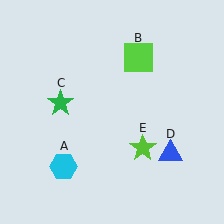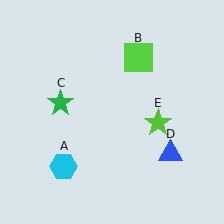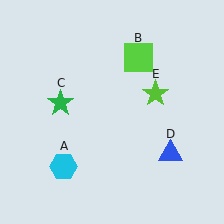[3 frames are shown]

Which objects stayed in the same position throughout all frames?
Cyan hexagon (object A) and lime square (object B) and green star (object C) and blue triangle (object D) remained stationary.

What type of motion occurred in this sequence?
The lime star (object E) rotated counterclockwise around the center of the scene.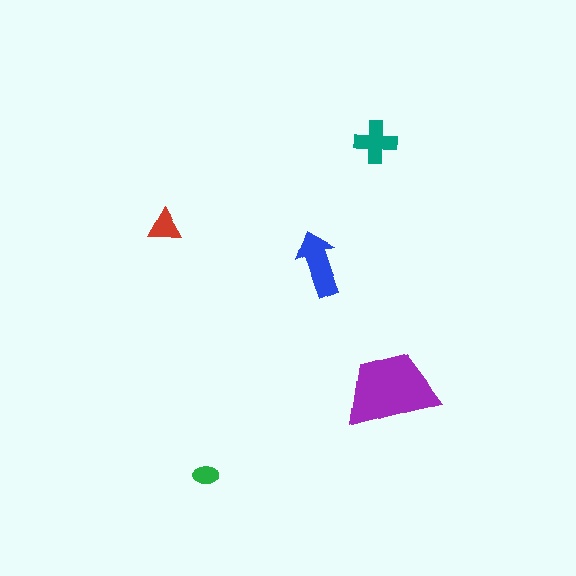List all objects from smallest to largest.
The green ellipse, the red triangle, the teal cross, the blue arrow, the purple trapezoid.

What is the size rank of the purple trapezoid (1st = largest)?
1st.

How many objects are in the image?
There are 5 objects in the image.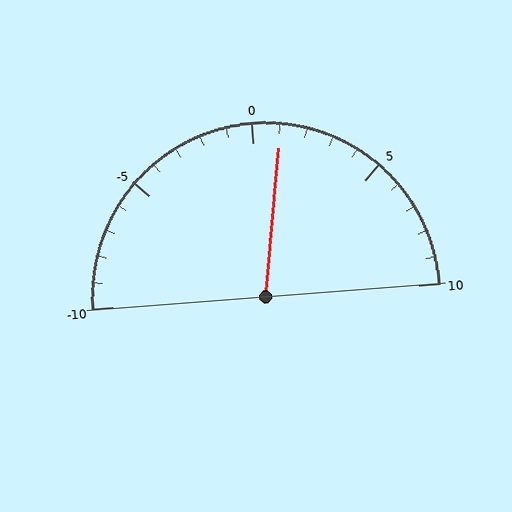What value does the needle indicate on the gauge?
The needle indicates approximately 1.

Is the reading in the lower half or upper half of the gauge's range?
The reading is in the upper half of the range (-10 to 10).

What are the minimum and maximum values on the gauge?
The gauge ranges from -10 to 10.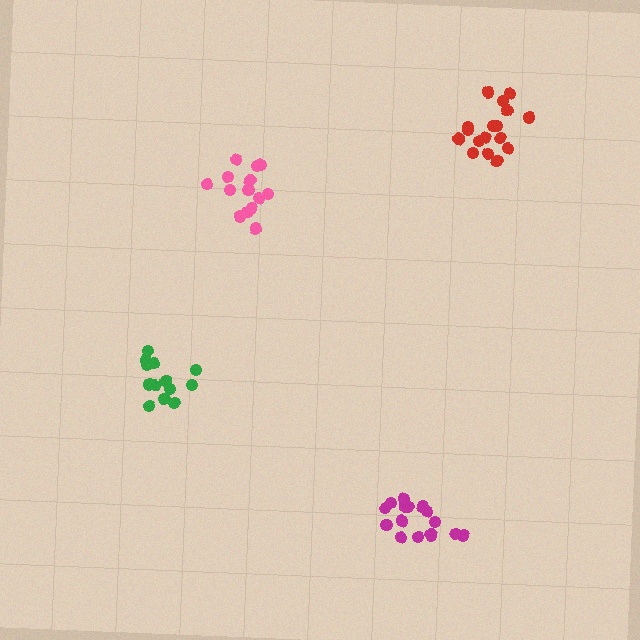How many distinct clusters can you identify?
There are 4 distinct clusters.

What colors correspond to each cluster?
The clusters are colored: pink, magenta, green, red.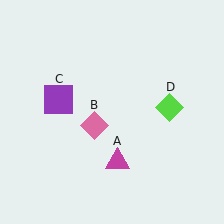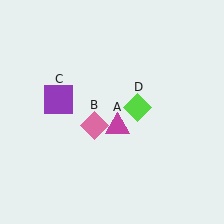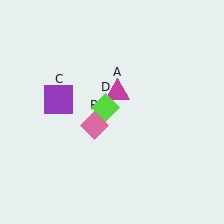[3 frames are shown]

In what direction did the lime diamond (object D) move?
The lime diamond (object D) moved left.